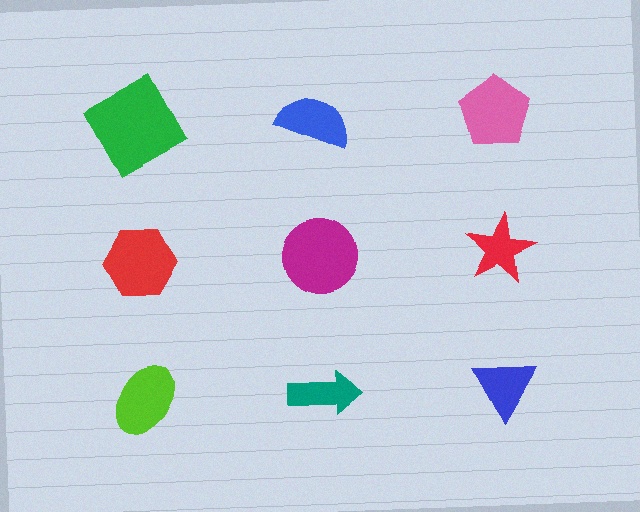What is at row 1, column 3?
A pink pentagon.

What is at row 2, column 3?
A red star.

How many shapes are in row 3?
3 shapes.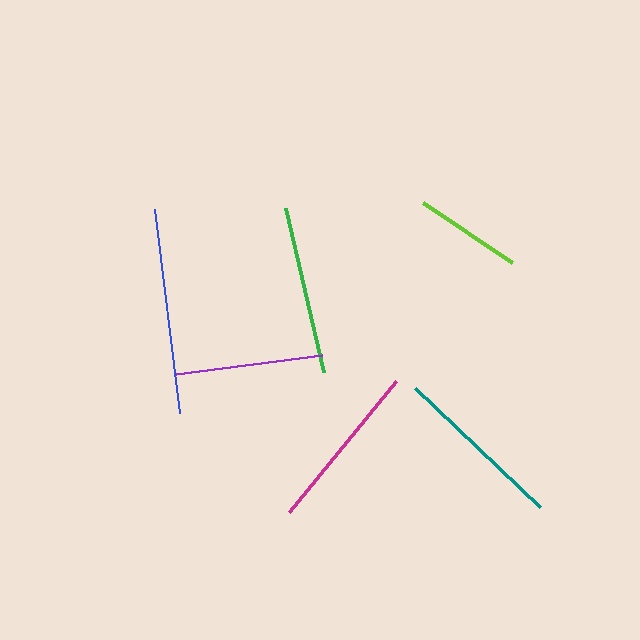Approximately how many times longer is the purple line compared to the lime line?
The purple line is approximately 1.4 times the length of the lime line.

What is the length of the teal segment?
The teal segment is approximately 172 pixels long.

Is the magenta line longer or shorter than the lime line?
The magenta line is longer than the lime line.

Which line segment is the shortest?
The lime line is the shortest at approximately 107 pixels.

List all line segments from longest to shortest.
From longest to shortest: blue, teal, magenta, green, purple, lime.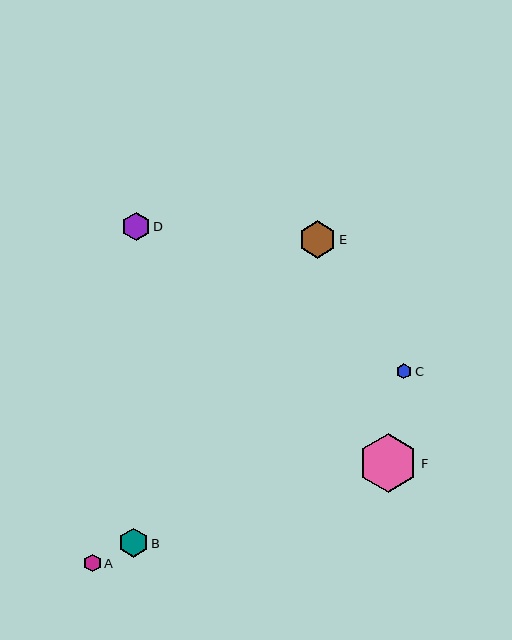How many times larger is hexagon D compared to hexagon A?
Hexagon D is approximately 1.6 times the size of hexagon A.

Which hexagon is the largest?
Hexagon F is the largest with a size of approximately 59 pixels.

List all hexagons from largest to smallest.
From largest to smallest: F, E, B, D, A, C.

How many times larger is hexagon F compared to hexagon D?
Hexagon F is approximately 2.1 times the size of hexagon D.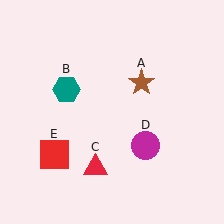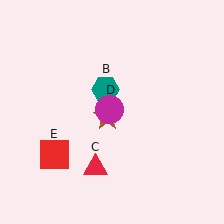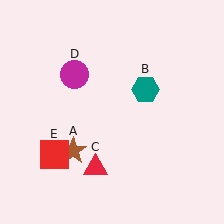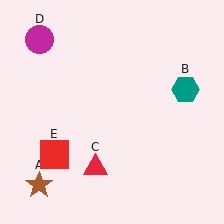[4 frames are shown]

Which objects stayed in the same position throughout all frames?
Red triangle (object C) and red square (object E) remained stationary.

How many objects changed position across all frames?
3 objects changed position: brown star (object A), teal hexagon (object B), magenta circle (object D).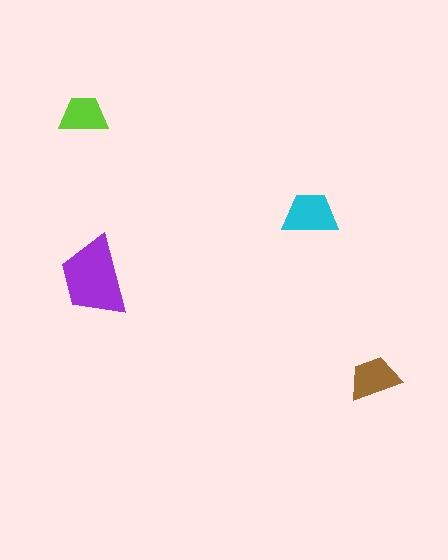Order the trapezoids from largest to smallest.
the purple one, the cyan one, the brown one, the lime one.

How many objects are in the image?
There are 4 objects in the image.